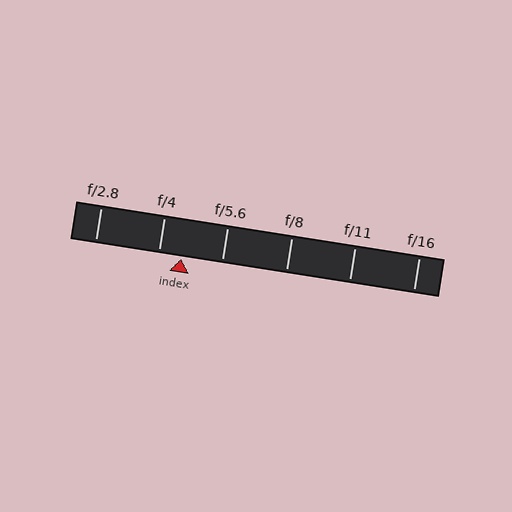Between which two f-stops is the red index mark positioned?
The index mark is between f/4 and f/5.6.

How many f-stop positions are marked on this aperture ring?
There are 6 f-stop positions marked.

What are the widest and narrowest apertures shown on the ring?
The widest aperture shown is f/2.8 and the narrowest is f/16.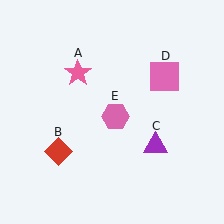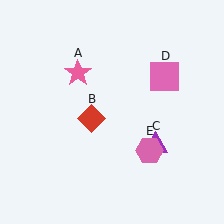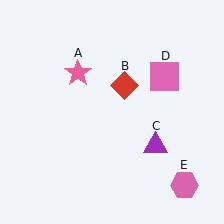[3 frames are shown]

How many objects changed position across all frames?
2 objects changed position: red diamond (object B), pink hexagon (object E).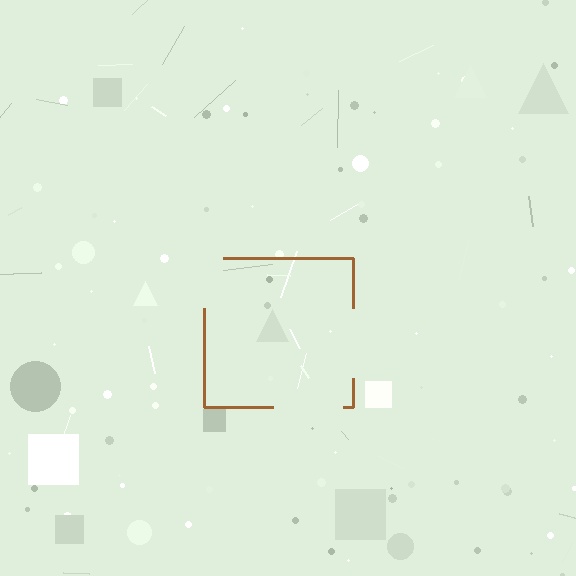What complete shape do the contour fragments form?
The contour fragments form a square.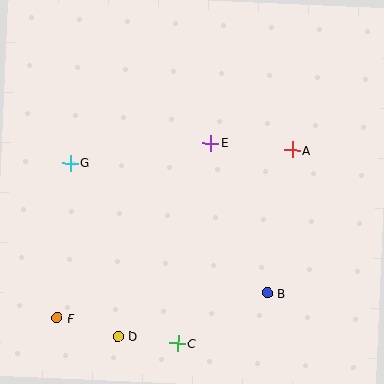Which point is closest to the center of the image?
Point E at (211, 143) is closest to the center.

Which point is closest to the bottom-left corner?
Point F is closest to the bottom-left corner.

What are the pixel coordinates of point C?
Point C is at (178, 343).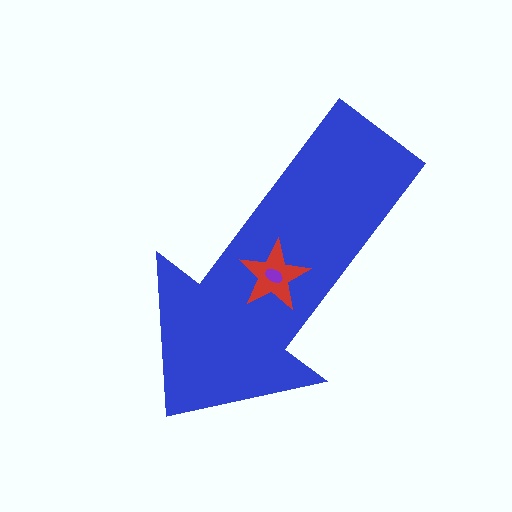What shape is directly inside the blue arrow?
The red star.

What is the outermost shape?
The blue arrow.